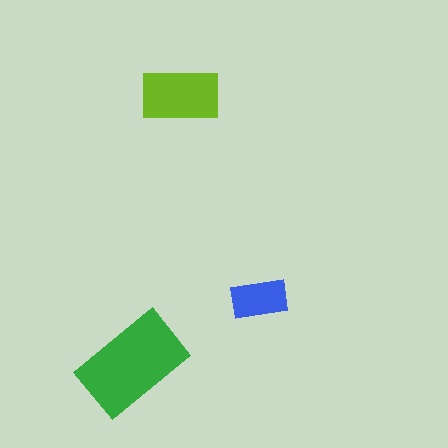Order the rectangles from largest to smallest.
the green one, the lime one, the blue one.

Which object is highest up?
The lime rectangle is topmost.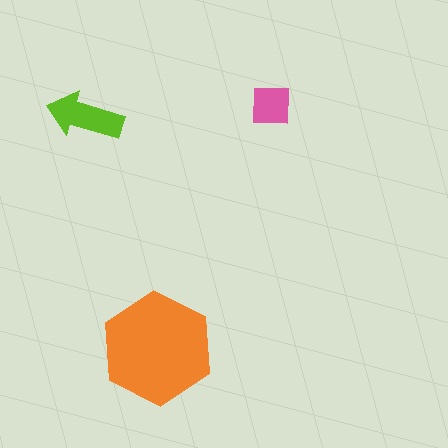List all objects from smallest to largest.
The pink square, the lime arrow, the orange hexagon.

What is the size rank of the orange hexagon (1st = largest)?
1st.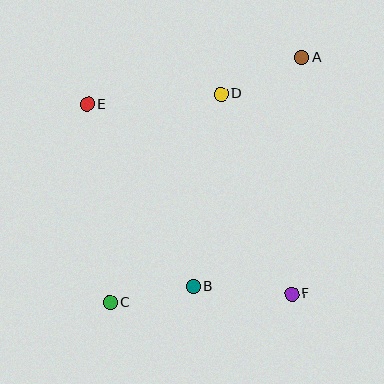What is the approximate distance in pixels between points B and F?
The distance between B and F is approximately 98 pixels.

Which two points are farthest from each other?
Points A and C are farthest from each other.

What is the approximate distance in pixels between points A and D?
The distance between A and D is approximately 89 pixels.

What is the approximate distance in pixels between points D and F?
The distance between D and F is approximately 212 pixels.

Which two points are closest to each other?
Points B and C are closest to each other.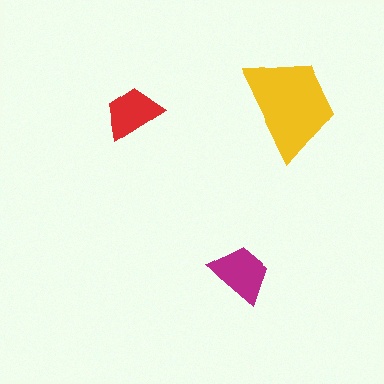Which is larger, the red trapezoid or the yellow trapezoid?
The yellow one.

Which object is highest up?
The yellow trapezoid is topmost.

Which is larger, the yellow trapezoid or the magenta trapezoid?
The yellow one.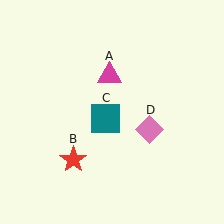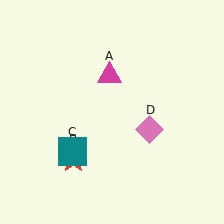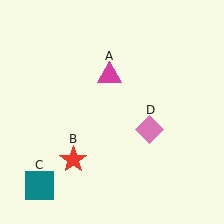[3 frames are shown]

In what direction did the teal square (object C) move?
The teal square (object C) moved down and to the left.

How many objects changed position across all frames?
1 object changed position: teal square (object C).